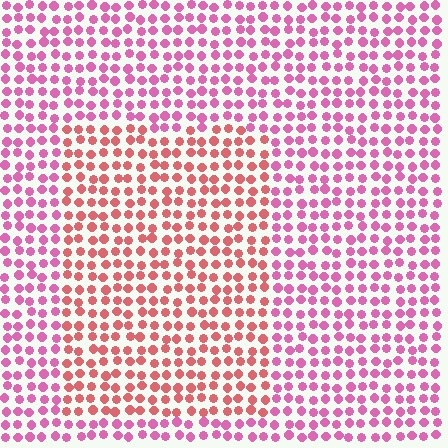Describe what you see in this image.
The image is filled with small pink elements in a uniform arrangement. A rectangle-shaped region is visible where the elements are tinted to a slightly different hue, forming a subtle color boundary.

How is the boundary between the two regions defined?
The boundary is defined purely by a slight shift in hue (about 34 degrees). Spacing, size, and orientation are identical on both sides.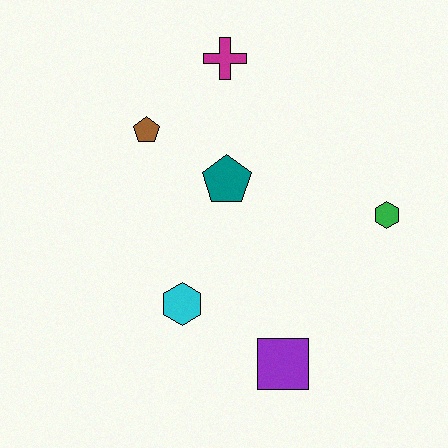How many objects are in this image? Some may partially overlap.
There are 6 objects.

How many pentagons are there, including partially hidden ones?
There are 2 pentagons.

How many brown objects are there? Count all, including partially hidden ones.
There is 1 brown object.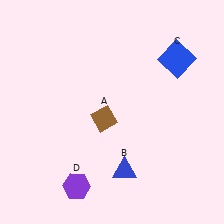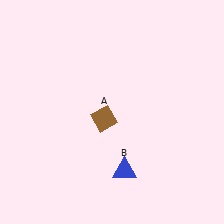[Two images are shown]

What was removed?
The blue square (C), the purple hexagon (D) were removed in Image 2.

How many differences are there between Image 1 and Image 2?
There are 2 differences between the two images.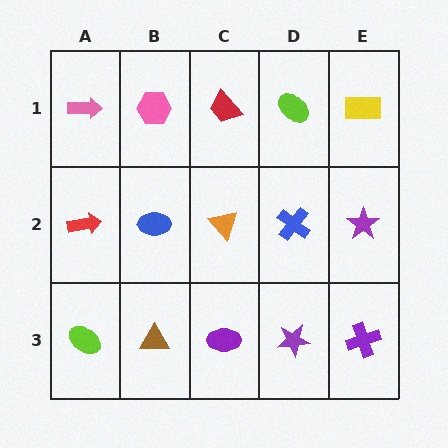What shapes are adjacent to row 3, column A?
A red arrow (row 2, column A), a brown triangle (row 3, column B).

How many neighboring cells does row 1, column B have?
3.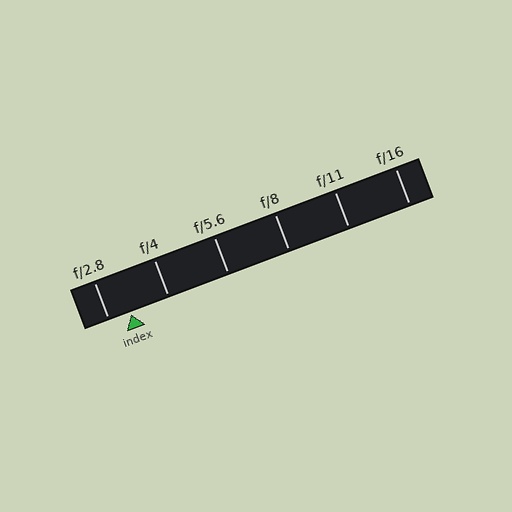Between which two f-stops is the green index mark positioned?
The index mark is between f/2.8 and f/4.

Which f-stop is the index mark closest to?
The index mark is closest to f/2.8.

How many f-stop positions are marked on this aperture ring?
There are 6 f-stop positions marked.